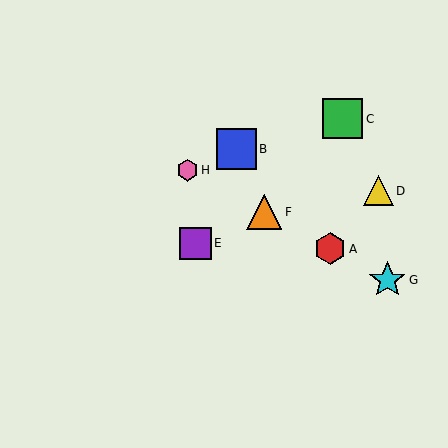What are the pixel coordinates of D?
Object D is at (379, 191).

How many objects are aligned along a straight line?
4 objects (A, F, G, H) are aligned along a straight line.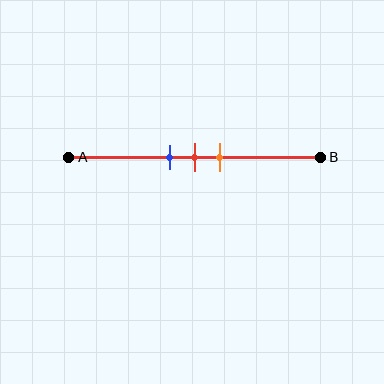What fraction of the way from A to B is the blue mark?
The blue mark is approximately 40% (0.4) of the way from A to B.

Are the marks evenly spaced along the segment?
Yes, the marks are approximately evenly spaced.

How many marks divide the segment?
There are 3 marks dividing the segment.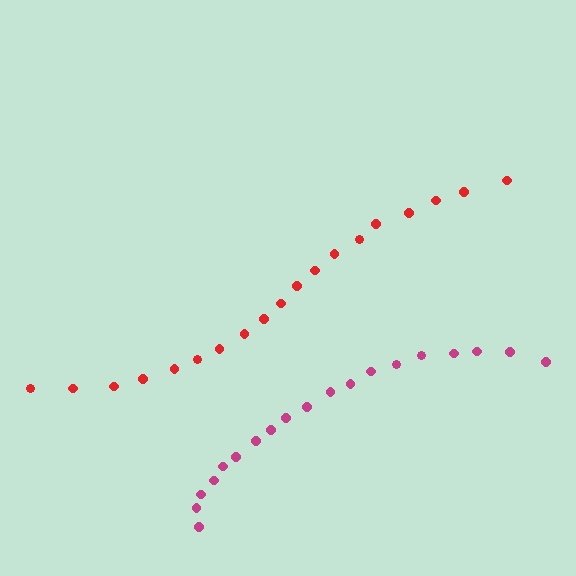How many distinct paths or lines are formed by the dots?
There are 2 distinct paths.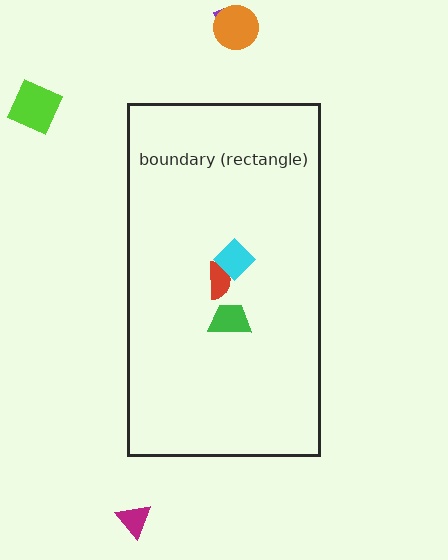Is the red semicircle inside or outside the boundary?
Inside.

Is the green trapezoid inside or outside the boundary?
Inside.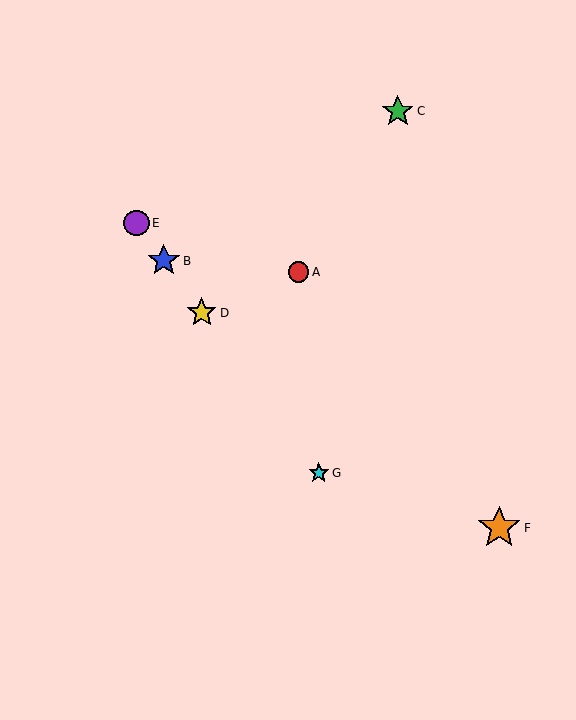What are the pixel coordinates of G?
Object G is at (319, 473).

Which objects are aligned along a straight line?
Objects B, D, E, G are aligned along a straight line.